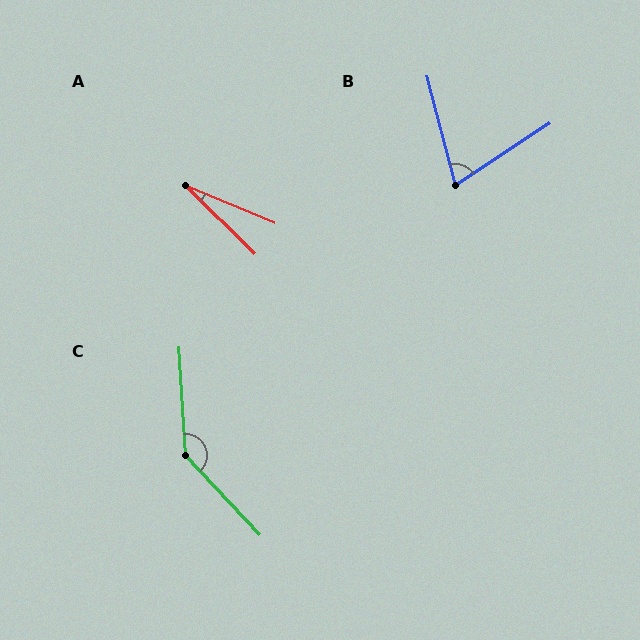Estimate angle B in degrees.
Approximately 71 degrees.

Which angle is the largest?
C, at approximately 140 degrees.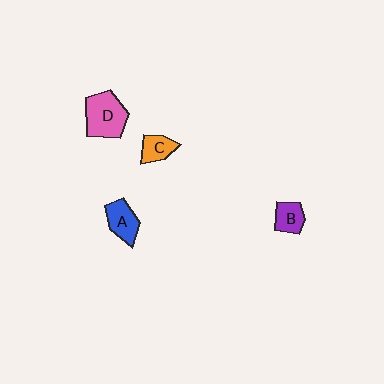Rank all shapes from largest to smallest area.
From largest to smallest: D (pink), A (blue), B (purple), C (orange).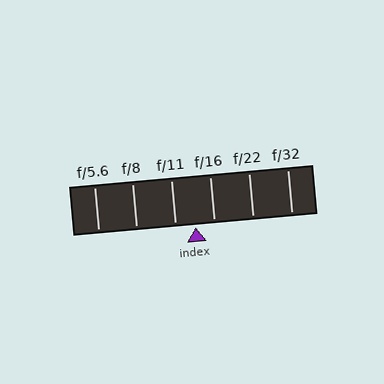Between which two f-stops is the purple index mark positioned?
The index mark is between f/11 and f/16.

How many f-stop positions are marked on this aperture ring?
There are 6 f-stop positions marked.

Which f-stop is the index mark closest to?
The index mark is closest to f/16.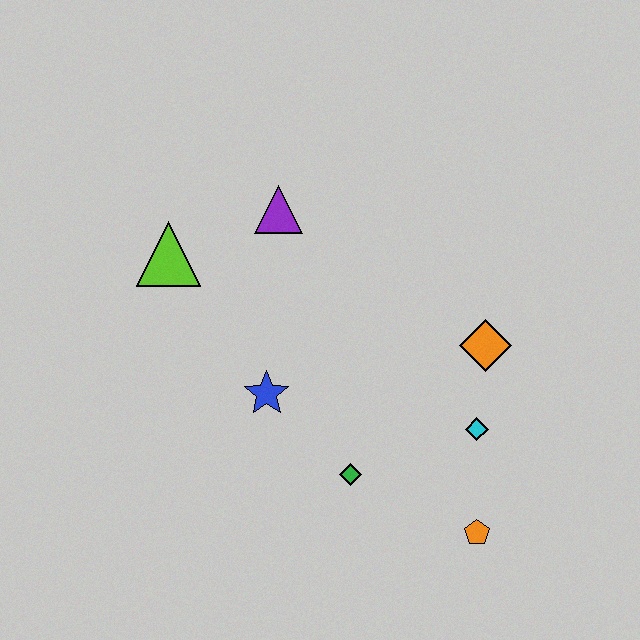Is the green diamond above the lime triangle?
No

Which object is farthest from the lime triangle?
The orange pentagon is farthest from the lime triangle.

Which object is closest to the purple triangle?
The lime triangle is closest to the purple triangle.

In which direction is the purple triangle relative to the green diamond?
The purple triangle is above the green diamond.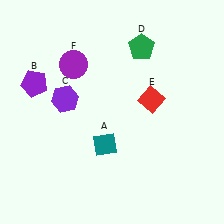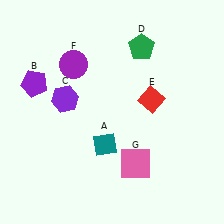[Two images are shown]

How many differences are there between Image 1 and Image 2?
There is 1 difference between the two images.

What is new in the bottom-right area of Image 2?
A pink square (G) was added in the bottom-right area of Image 2.